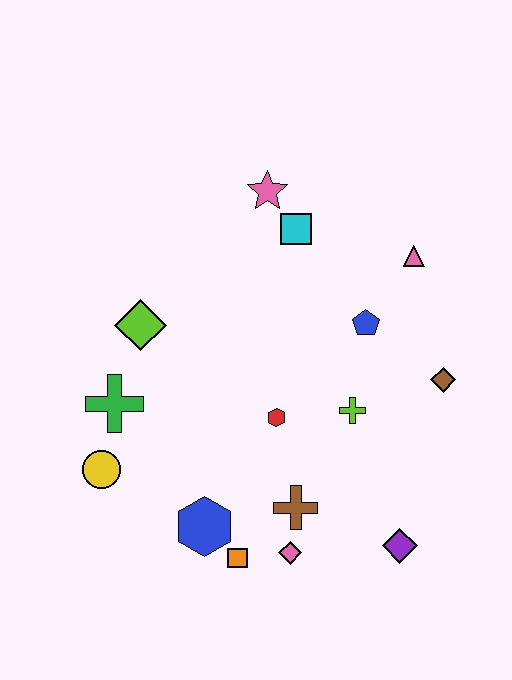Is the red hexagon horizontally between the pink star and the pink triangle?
Yes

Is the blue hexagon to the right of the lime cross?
No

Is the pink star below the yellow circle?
No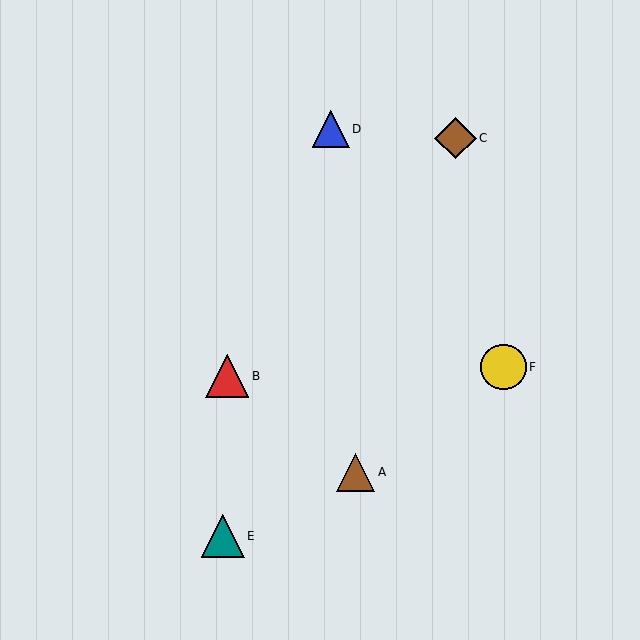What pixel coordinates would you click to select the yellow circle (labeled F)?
Click at (504, 367) to select the yellow circle F.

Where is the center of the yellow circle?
The center of the yellow circle is at (504, 367).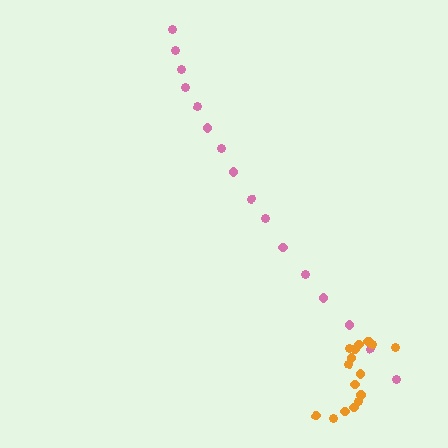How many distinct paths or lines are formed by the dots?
There are 2 distinct paths.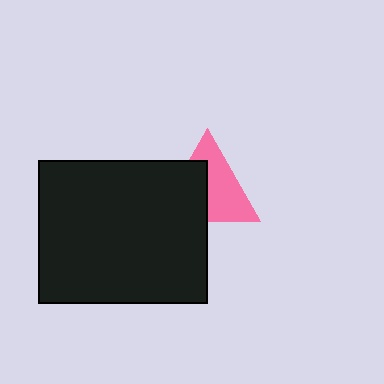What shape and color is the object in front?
The object in front is a black rectangle.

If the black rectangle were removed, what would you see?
You would see the complete pink triangle.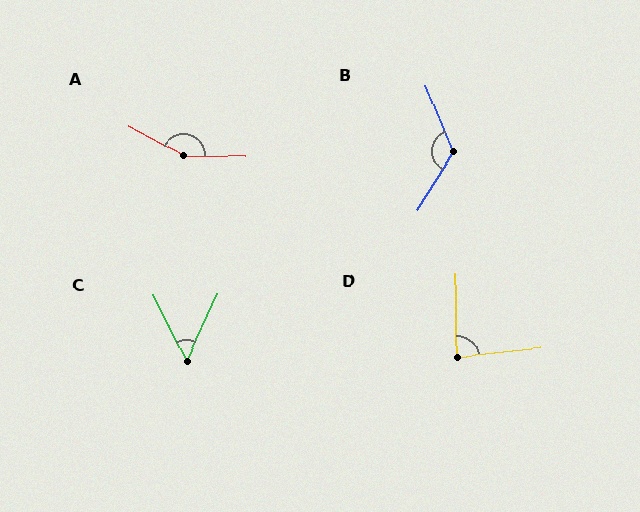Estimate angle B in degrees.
Approximately 126 degrees.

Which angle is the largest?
A, at approximately 153 degrees.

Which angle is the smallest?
C, at approximately 51 degrees.